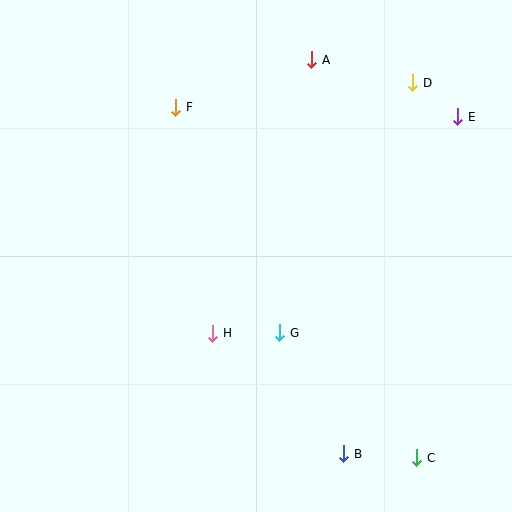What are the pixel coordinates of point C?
Point C is at (417, 458).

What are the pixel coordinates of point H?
Point H is at (213, 333).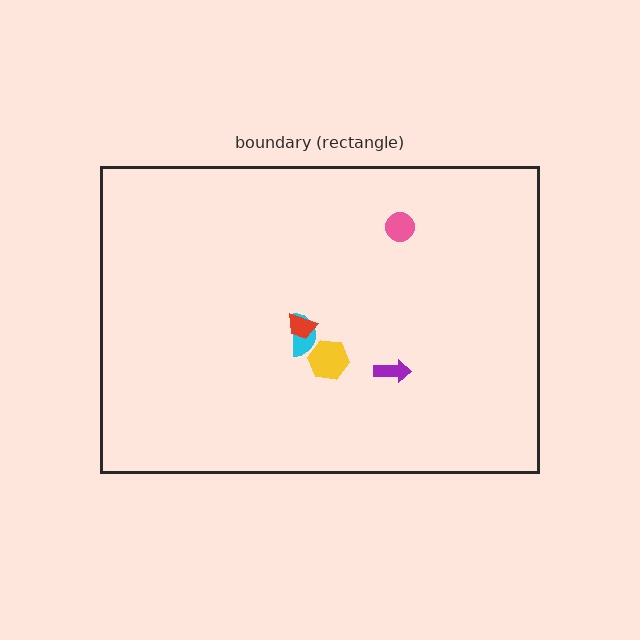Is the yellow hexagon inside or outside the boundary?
Inside.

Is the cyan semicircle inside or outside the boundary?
Inside.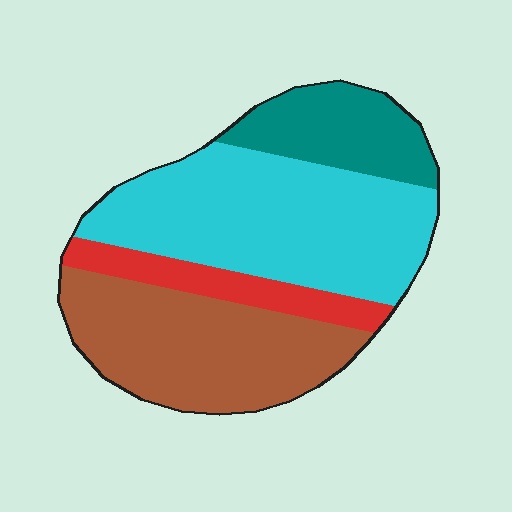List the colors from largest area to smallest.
From largest to smallest: cyan, brown, teal, red.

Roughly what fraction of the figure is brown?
Brown covers around 30% of the figure.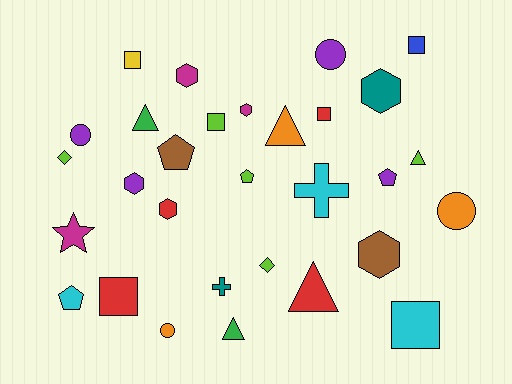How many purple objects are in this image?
There are 4 purple objects.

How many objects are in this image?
There are 30 objects.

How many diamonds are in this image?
There are 2 diamonds.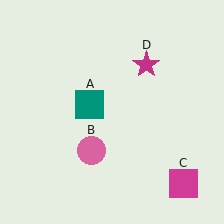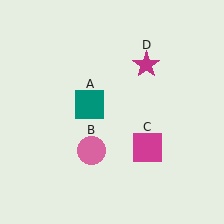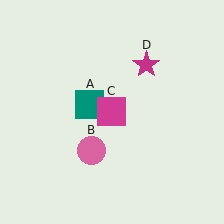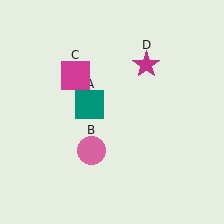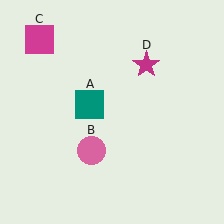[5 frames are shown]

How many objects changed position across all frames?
1 object changed position: magenta square (object C).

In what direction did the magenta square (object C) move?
The magenta square (object C) moved up and to the left.